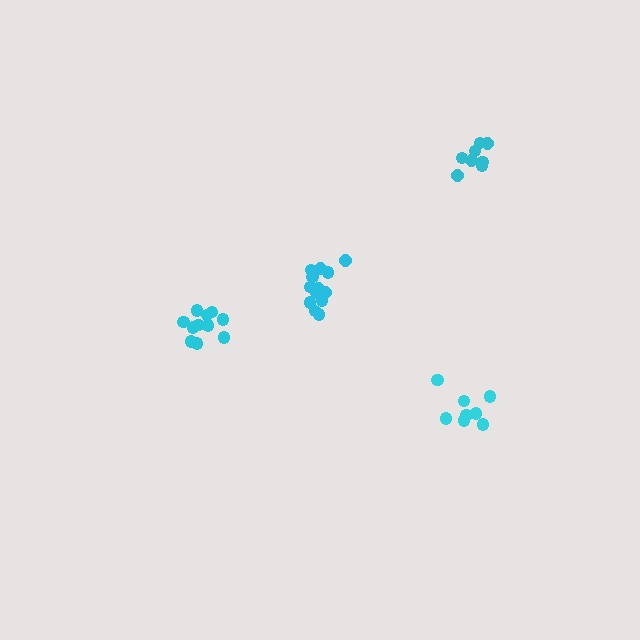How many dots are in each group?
Group 1: 8 dots, Group 2: 11 dots, Group 3: 8 dots, Group 4: 13 dots (40 total).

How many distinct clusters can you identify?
There are 4 distinct clusters.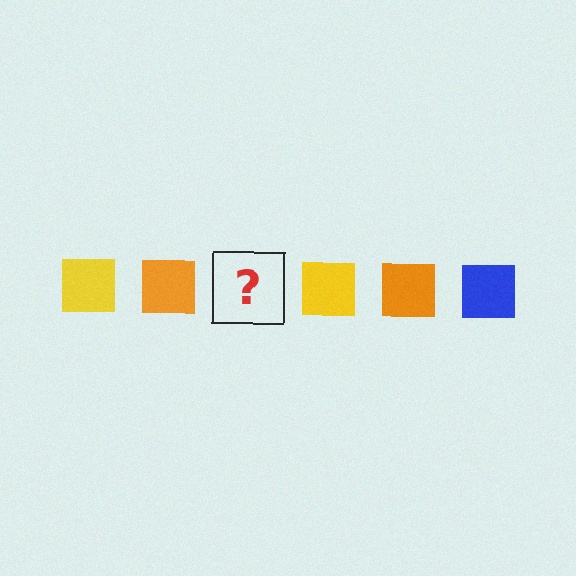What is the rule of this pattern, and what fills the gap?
The rule is that the pattern cycles through yellow, orange, blue squares. The gap should be filled with a blue square.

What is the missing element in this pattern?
The missing element is a blue square.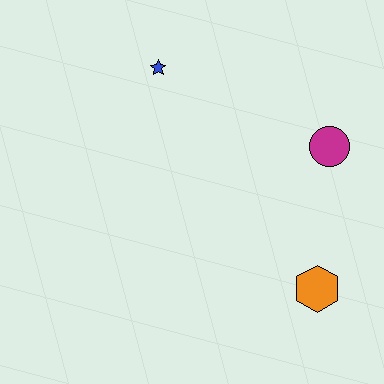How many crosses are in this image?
There are no crosses.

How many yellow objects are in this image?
There are no yellow objects.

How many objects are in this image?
There are 3 objects.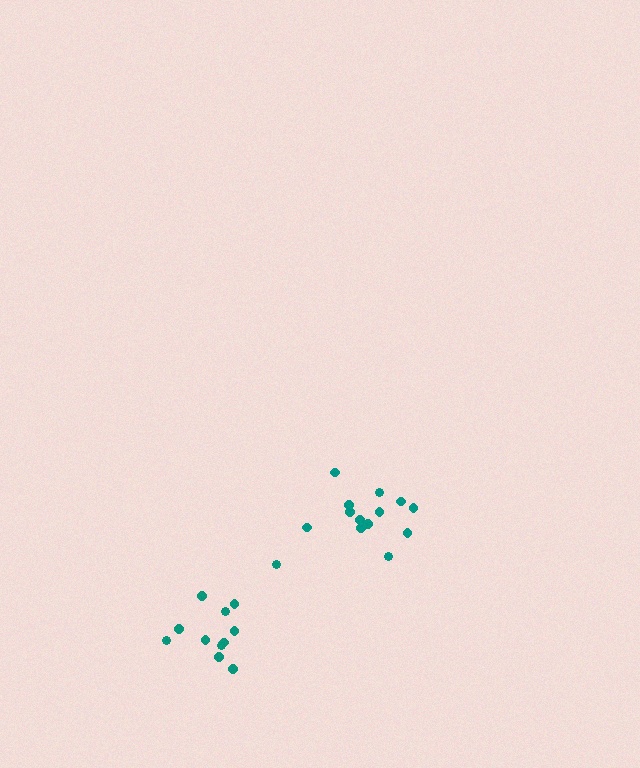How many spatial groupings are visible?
There are 2 spatial groupings.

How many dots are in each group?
Group 1: 13 dots, Group 2: 12 dots (25 total).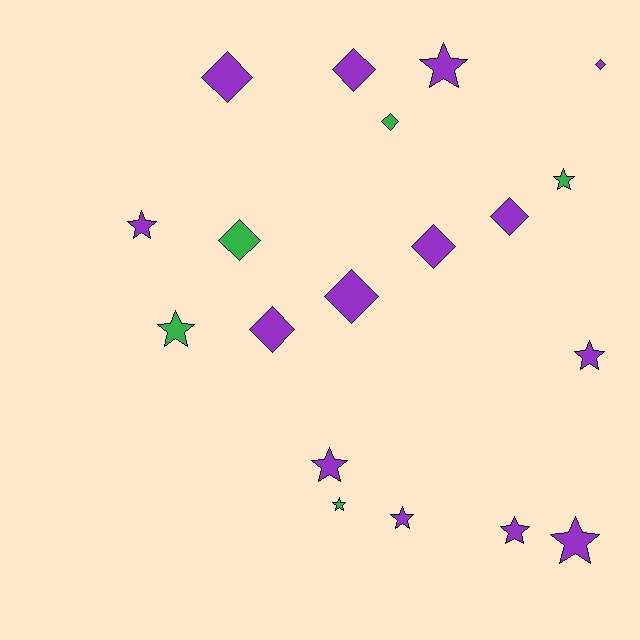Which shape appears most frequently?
Star, with 10 objects.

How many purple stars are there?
There are 7 purple stars.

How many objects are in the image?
There are 19 objects.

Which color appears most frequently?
Purple, with 14 objects.